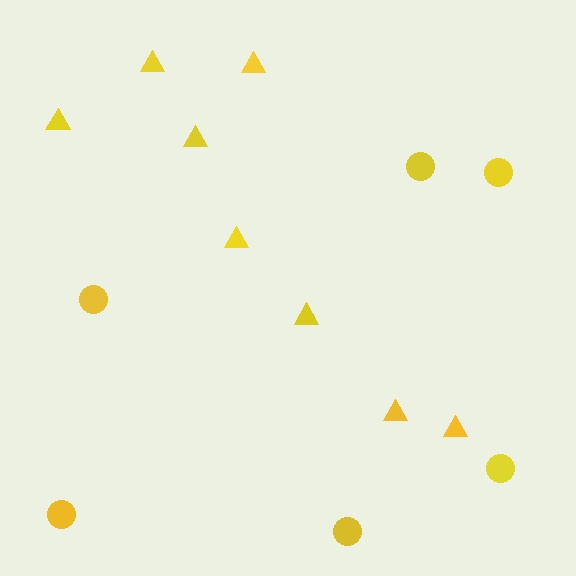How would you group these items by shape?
There are 2 groups: one group of circles (6) and one group of triangles (8).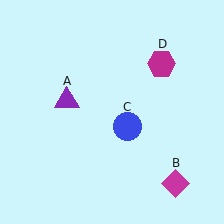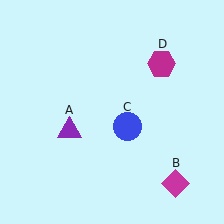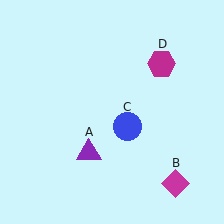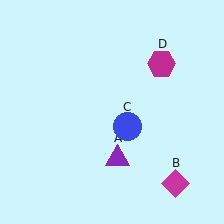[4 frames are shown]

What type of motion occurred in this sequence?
The purple triangle (object A) rotated counterclockwise around the center of the scene.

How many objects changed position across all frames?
1 object changed position: purple triangle (object A).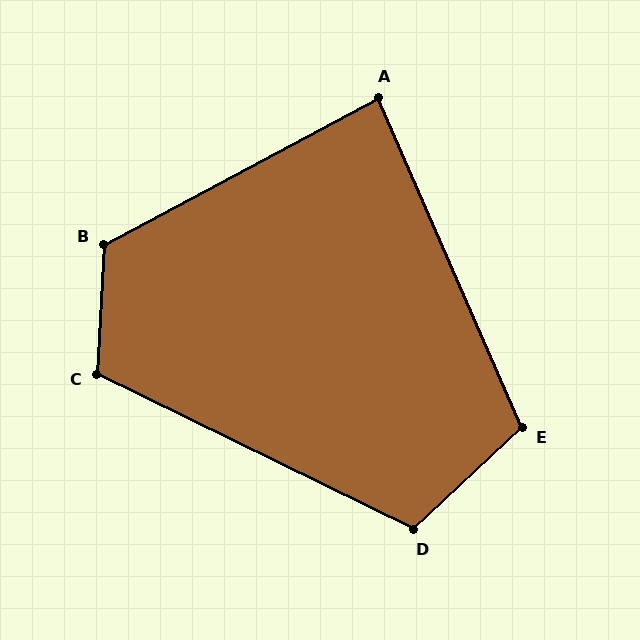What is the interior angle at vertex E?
Approximately 109 degrees (obtuse).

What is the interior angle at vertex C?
Approximately 113 degrees (obtuse).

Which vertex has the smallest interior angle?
A, at approximately 86 degrees.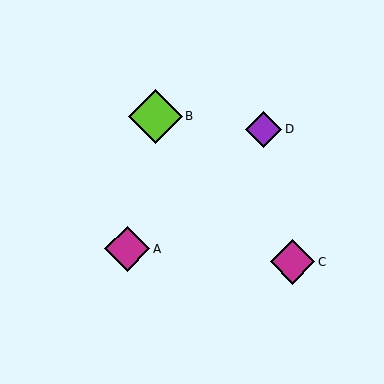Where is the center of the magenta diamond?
The center of the magenta diamond is at (293, 262).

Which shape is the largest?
The lime diamond (labeled B) is the largest.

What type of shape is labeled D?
Shape D is a purple diamond.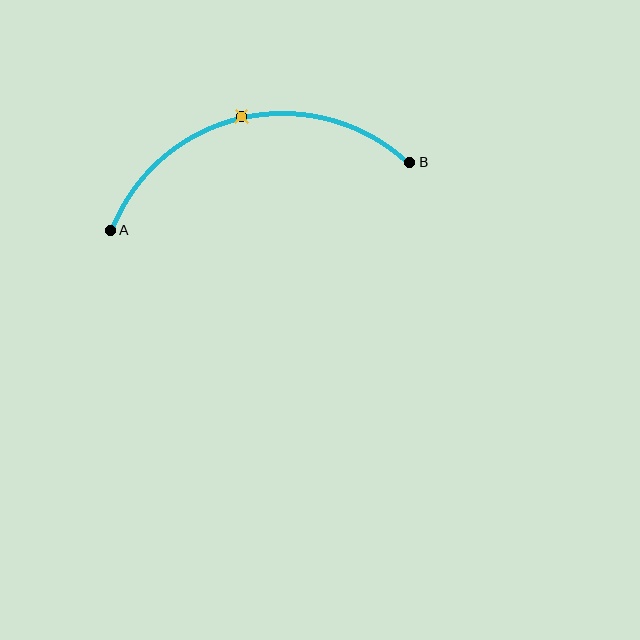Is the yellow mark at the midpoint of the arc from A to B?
Yes. The yellow mark lies on the arc at equal arc-length from both A and B — it is the arc midpoint.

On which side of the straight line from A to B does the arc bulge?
The arc bulges above the straight line connecting A and B.